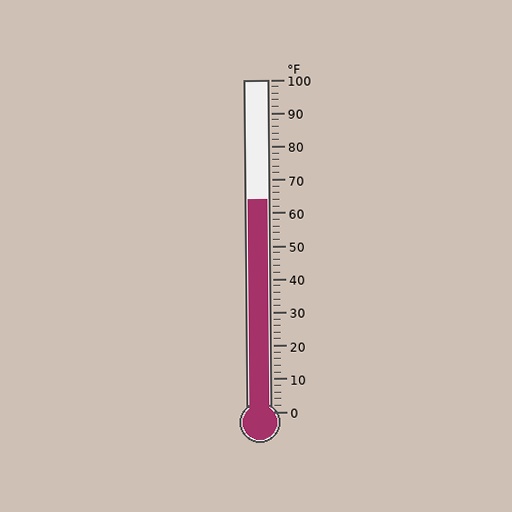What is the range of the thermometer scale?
The thermometer scale ranges from 0°F to 100°F.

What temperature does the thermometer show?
The thermometer shows approximately 64°F.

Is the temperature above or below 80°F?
The temperature is below 80°F.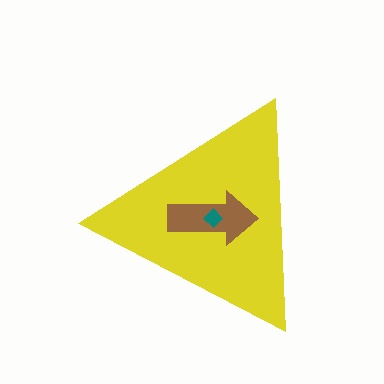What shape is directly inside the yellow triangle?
The brown arrow.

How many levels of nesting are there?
3.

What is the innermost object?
The teal diamond.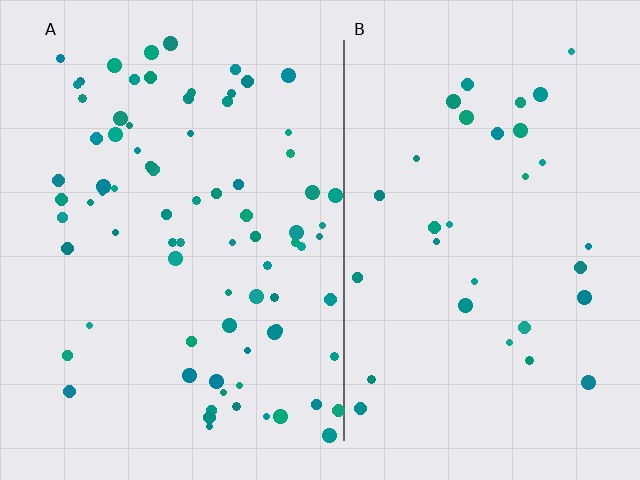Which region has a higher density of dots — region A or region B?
A (the left).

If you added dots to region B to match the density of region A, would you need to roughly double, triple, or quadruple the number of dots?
Approximately double.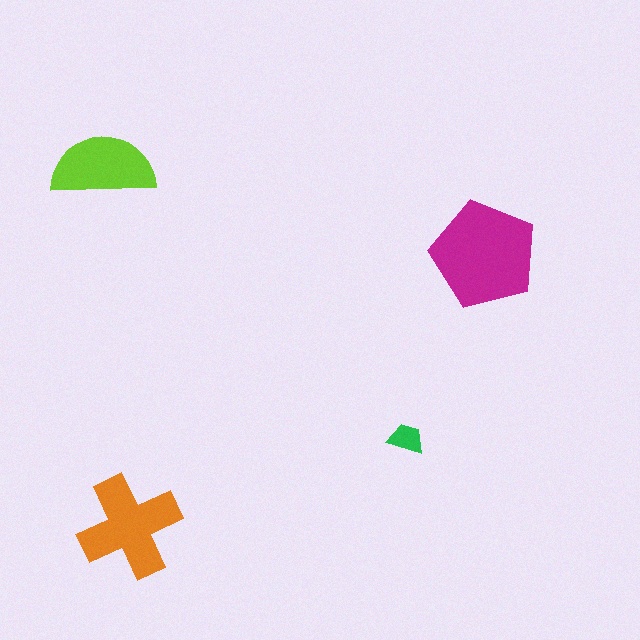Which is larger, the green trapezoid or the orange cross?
The orange cross.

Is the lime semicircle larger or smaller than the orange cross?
Smaller.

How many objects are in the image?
There are 4 objects in the image.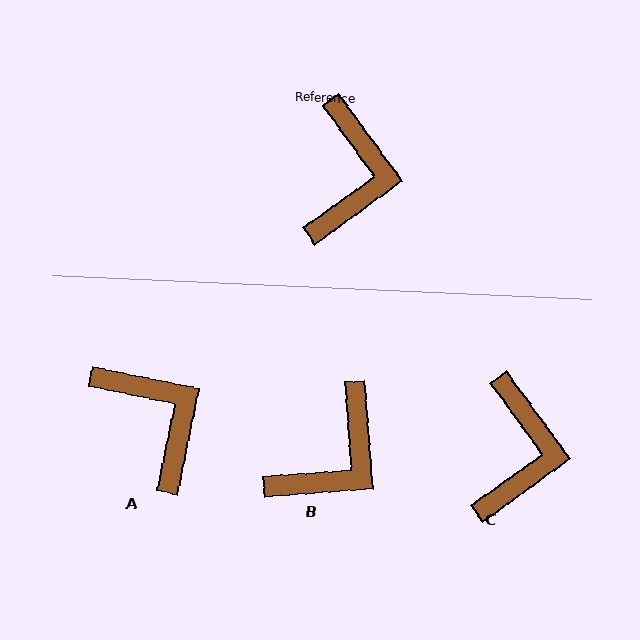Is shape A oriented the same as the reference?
No, it is off by about 43 degrees.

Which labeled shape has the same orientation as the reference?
C.